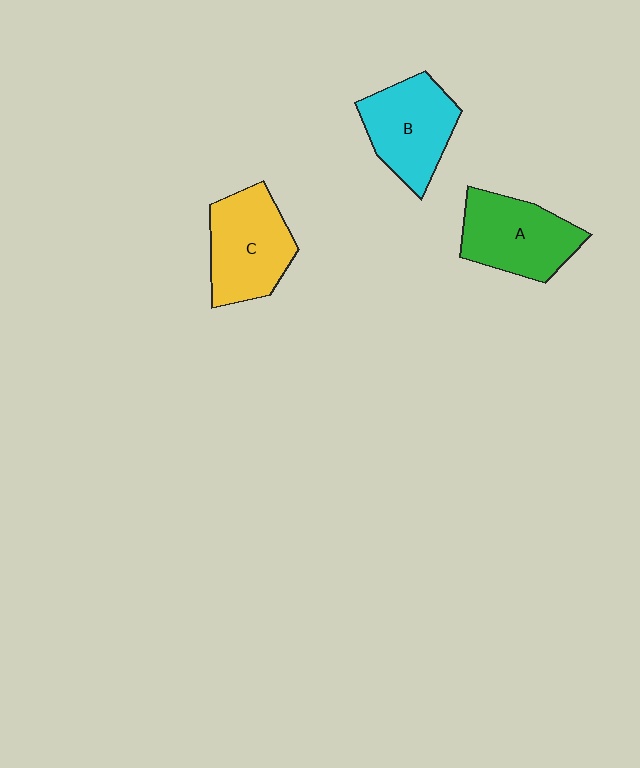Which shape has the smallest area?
Shape B (cyan).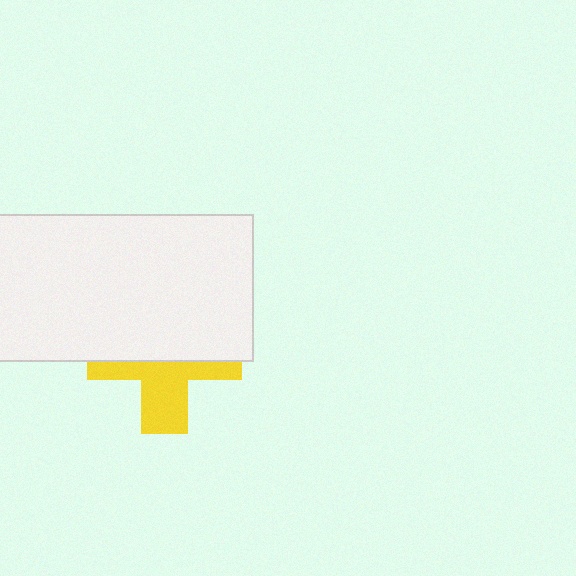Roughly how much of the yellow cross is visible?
A small part of it is visible (roughly 43%).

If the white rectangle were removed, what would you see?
You would see the complete yellow cross.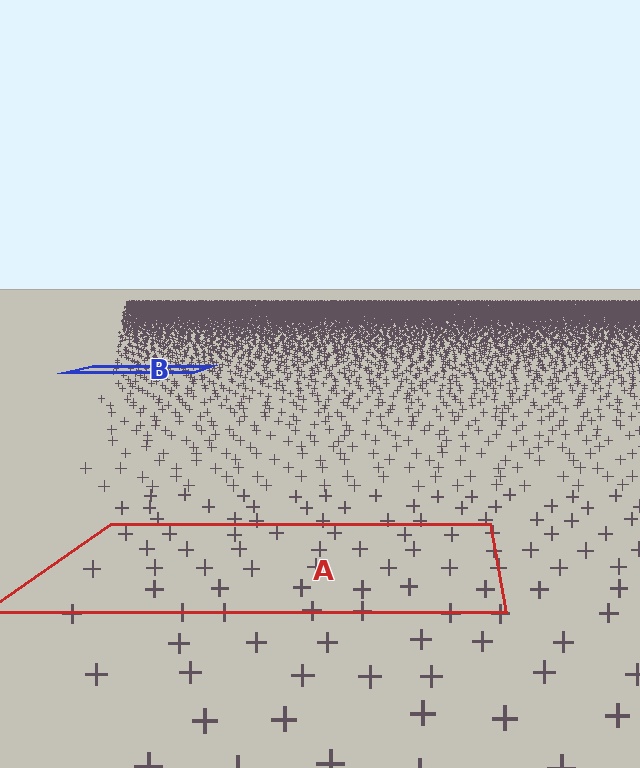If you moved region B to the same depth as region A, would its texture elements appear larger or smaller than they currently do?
They would appear larger. At a closer depth, the same texture elements are projected at a bigger on-screen size.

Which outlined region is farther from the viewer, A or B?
Region B is farther from the viewer — the texture elements inside it appear smaller and more densely packed.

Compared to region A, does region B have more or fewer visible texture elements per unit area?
Region B has more texture elements per unit area — they are packed more densely because it is farther away.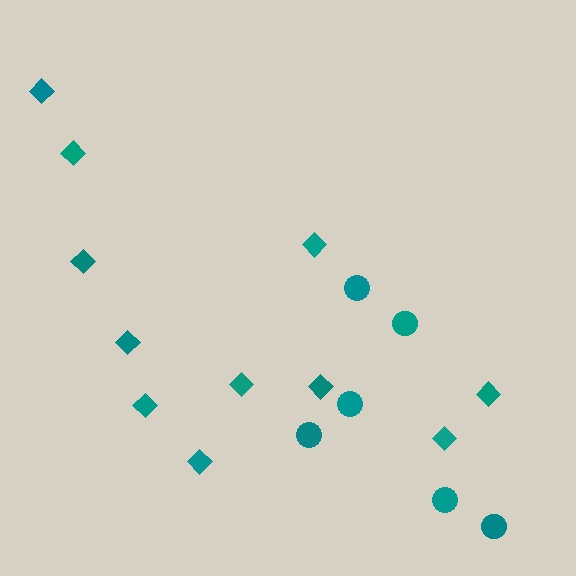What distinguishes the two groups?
There are 2 groups: one group of circles (6) and one group of diamonds (11).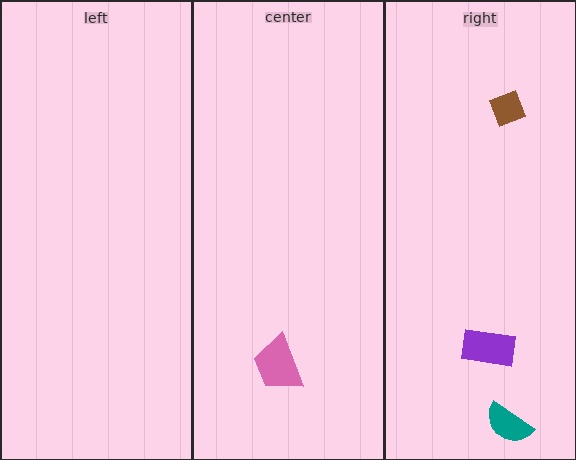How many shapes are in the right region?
3.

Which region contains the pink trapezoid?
The center region.